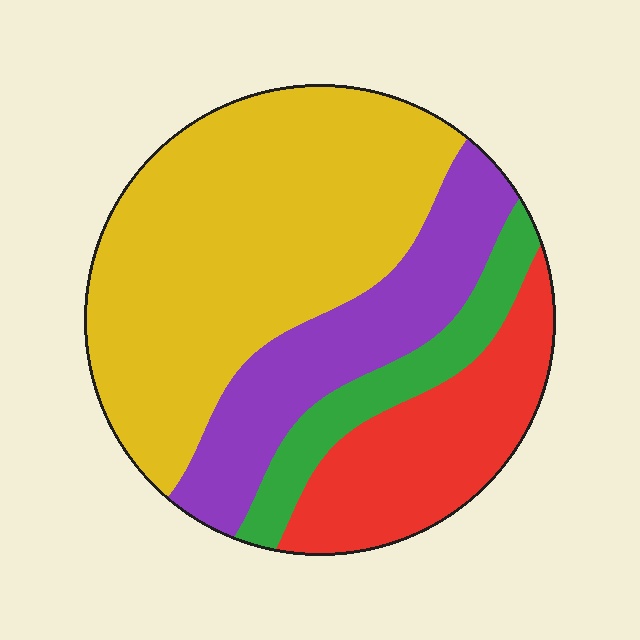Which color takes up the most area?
Yellow, at roughly 50%.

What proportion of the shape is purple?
Purple covers about 20% of the shape.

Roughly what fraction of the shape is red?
Red covers around 20% of the shape.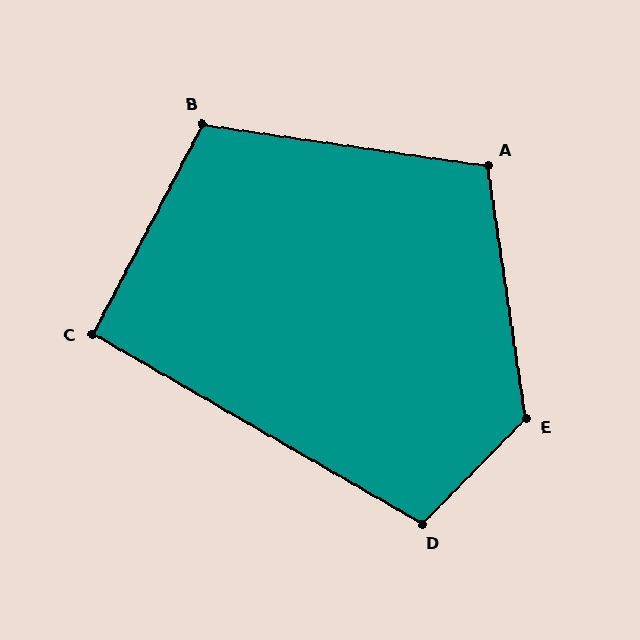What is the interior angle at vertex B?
Approximately 109 degrees (obtuse).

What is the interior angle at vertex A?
Approximately 107 degrees (obtuse).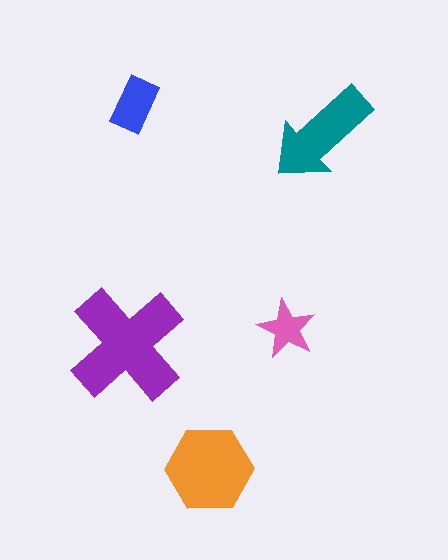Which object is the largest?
The purple cross.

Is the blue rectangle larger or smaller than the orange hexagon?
Smaller.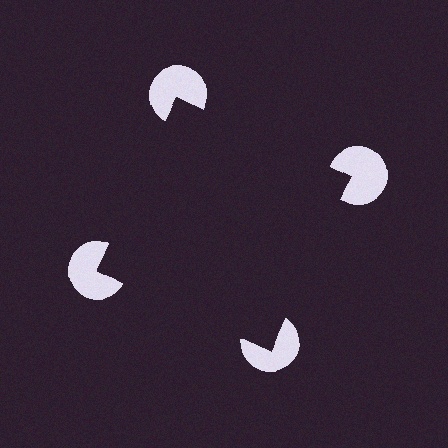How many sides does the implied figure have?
4 sides.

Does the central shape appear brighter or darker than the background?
It typically appears slightly darker than the background, even though no actual brightness change is drawn.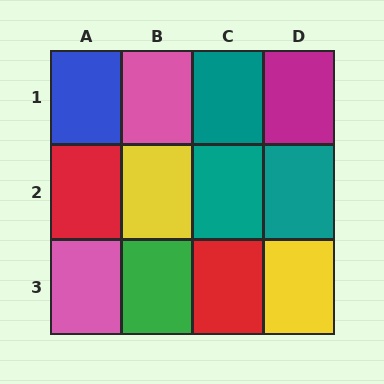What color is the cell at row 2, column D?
Teal.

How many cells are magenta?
1 cell is magenta.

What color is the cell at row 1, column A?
Blue.